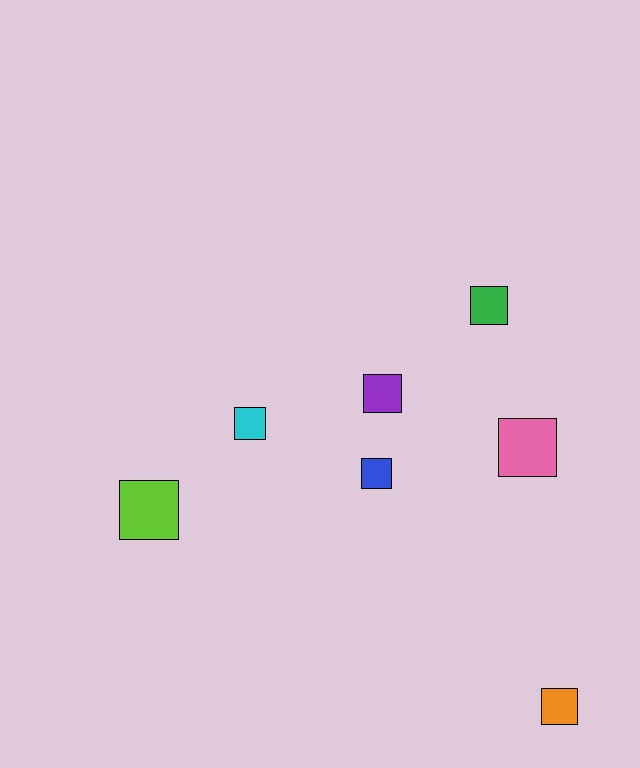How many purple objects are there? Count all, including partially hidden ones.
There is 1 purple object.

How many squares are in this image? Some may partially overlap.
There are 7 squares.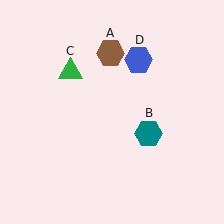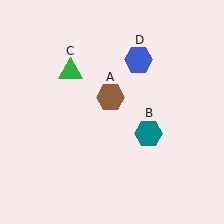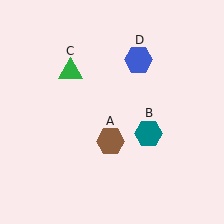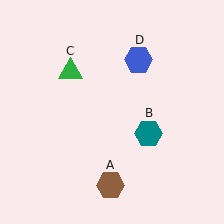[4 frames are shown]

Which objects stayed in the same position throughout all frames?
Teal hexagon (object B) and green triangle (object C) and blue hexagon (object D) remained stationary.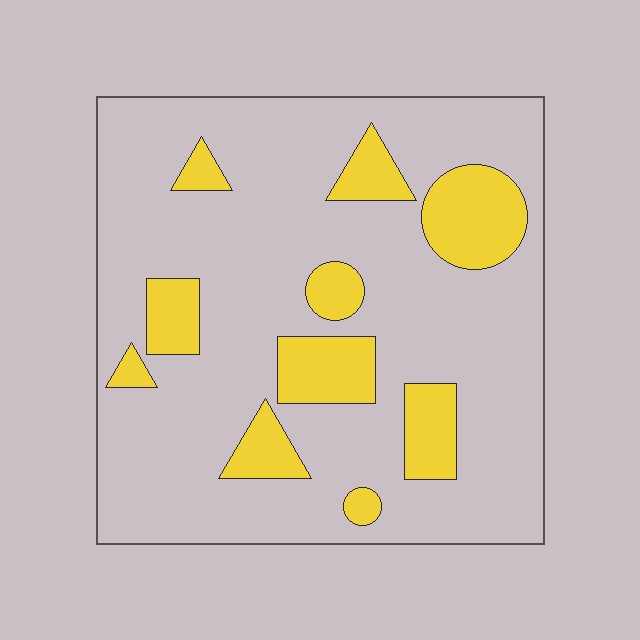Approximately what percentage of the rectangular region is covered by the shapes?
Approximately 20%.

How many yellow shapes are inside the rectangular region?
10.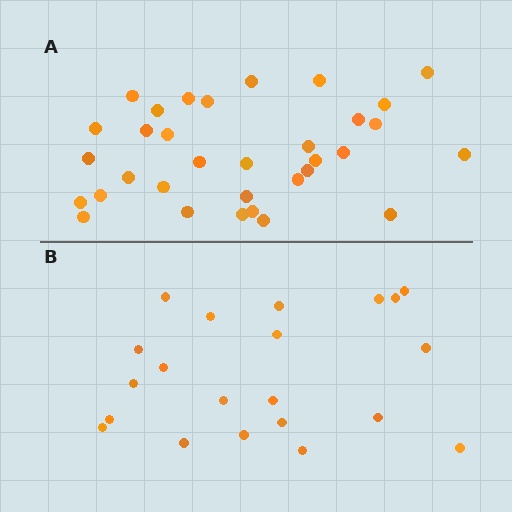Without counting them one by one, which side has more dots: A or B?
Region A (the top region) has more dots.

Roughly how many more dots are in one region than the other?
Region A has roughly 12 or so more dots than region B.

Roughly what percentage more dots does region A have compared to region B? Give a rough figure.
About 55% more.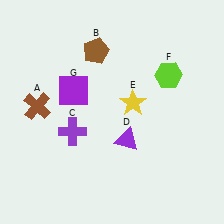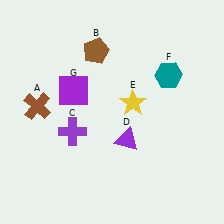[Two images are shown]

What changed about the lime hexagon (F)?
In Image 1, F is lime. In Image 2, it changed to teal.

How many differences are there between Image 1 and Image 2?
There is 1 difference between the two images.